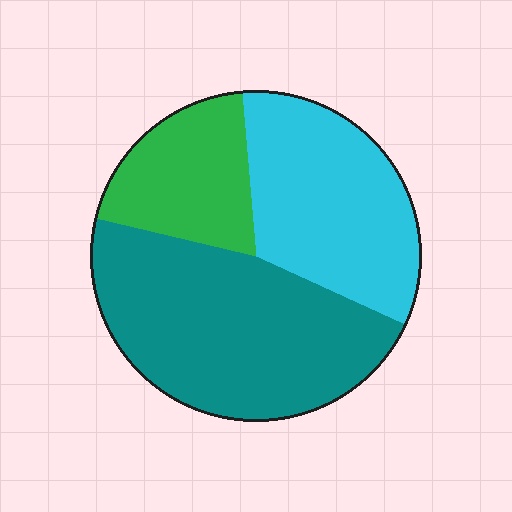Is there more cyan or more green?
Cyan.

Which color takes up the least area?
Green, at roughly 20%.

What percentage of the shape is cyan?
Cyan covers around 35% of the shape.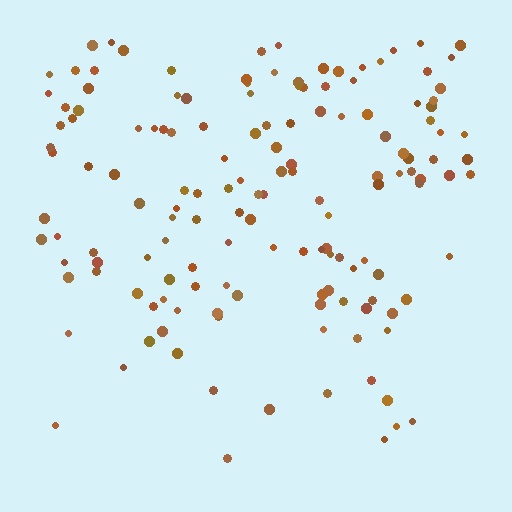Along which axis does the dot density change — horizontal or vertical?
Vertical.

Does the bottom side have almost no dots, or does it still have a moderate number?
Still a moderate number, just noticeably fewer than the top.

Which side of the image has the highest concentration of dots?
The top.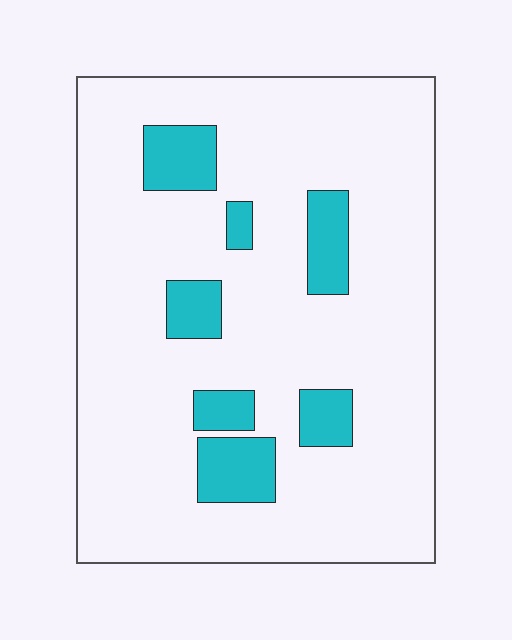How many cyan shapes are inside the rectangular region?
7.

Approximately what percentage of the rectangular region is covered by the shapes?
Approximately 15%.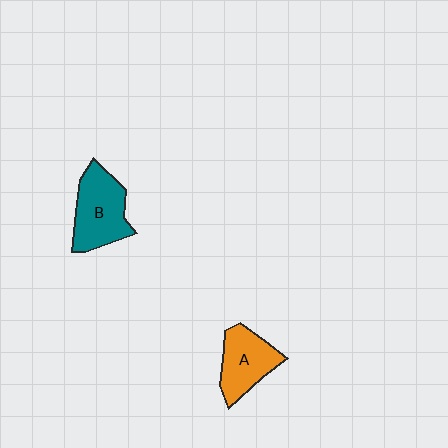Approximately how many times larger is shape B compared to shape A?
Approximately 1.2 times.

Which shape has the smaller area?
Shape A (orange).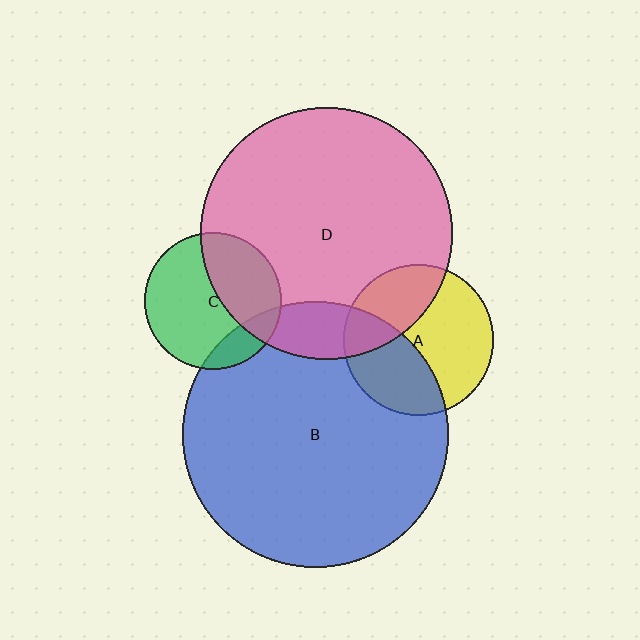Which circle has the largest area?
Circle B (blue).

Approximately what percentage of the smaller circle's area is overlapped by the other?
Approximately 30%.